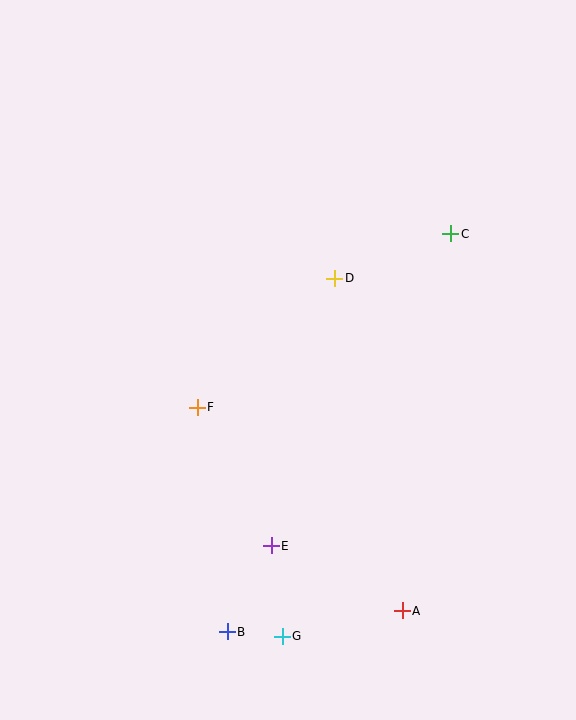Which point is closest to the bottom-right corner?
Point A is closest to the bottom-right corner.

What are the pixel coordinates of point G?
Point G is at (282, 636).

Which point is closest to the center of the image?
Point D at (335, 278) is closest to the center.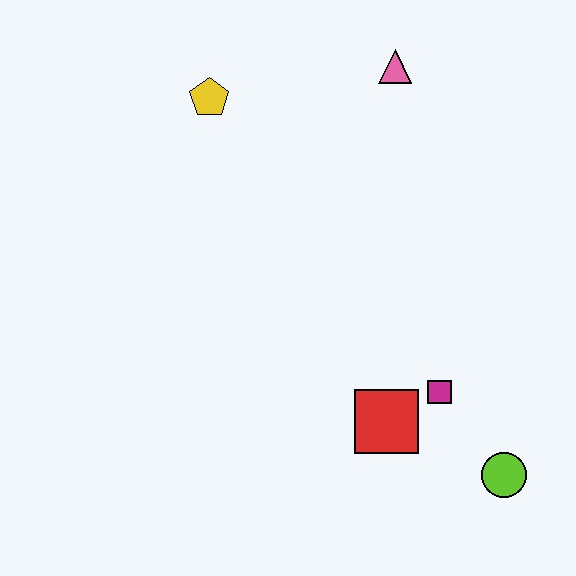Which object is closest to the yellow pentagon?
The pink triangle is closest to the yellow pentagon.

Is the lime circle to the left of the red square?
No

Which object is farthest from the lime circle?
The yellow pentagon is farthest from the lime circle.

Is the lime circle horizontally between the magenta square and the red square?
No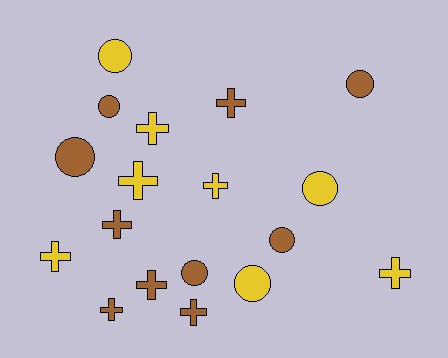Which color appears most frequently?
Brown, with 10 objects.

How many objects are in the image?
There are 18 objects.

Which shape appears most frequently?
Cross, with 10 objects.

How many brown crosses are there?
There are 5 brown crosses.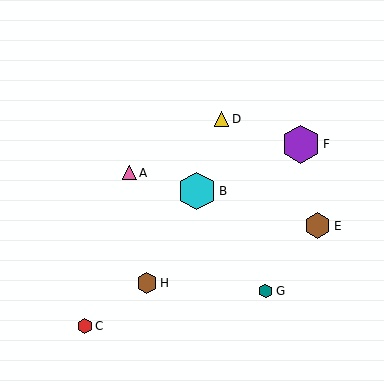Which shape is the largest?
The purple hexagon (labeled F) is the largest.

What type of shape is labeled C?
Shape C is a red hexagon.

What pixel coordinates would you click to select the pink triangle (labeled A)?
Click at (129, 173) to select the pink triangle A.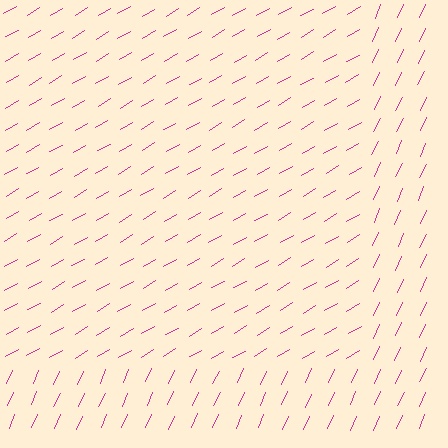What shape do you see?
I see a rectangle.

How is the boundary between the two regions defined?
The boundary is defined purely by a change in line orientation (approximately 35 degrees difference). All lines are the same color and thickness.